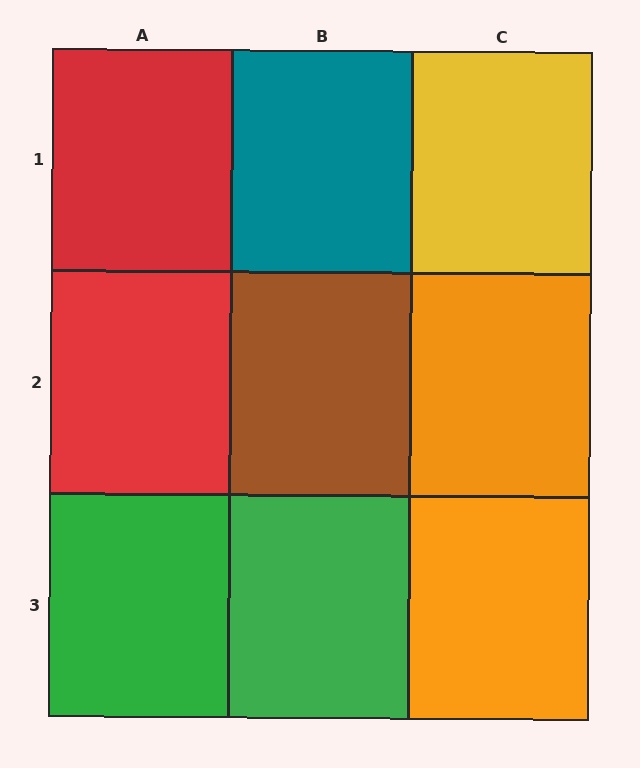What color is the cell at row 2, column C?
Orange.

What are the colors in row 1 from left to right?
Red, teal, yellow.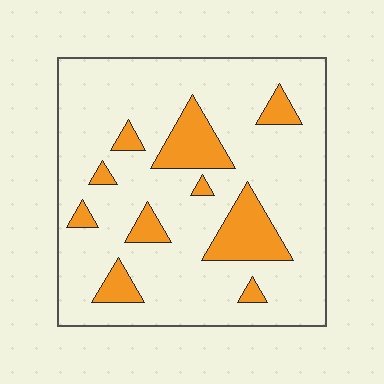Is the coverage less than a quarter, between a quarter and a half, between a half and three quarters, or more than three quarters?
Less than a quarter.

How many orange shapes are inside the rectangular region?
10.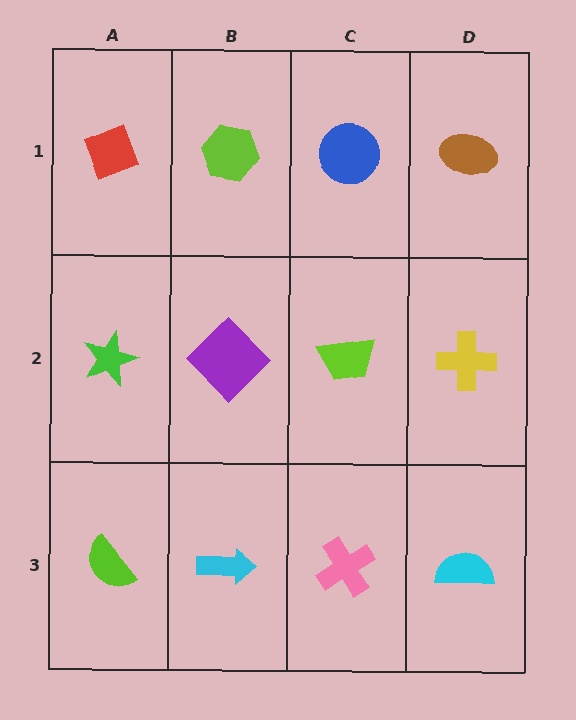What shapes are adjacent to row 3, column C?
A lime trapezoid (row 2, column C), a cyan arrow (row 3, column B), a cyan semicircle (row 3, column D).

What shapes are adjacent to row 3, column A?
A green star (row 2, column A), a cyan arrow (row 3, column B).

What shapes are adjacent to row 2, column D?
A brown ellipse (row 1, column D), a cyan semicircle (row 3, column D), a lime trapezoid (row 2, column C).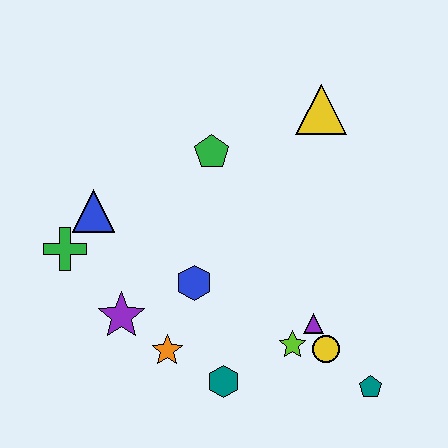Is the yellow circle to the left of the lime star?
No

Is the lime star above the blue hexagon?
No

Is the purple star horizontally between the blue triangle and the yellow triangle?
Yes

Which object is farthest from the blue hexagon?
The yellow triangle is farthest from the blue hexagon.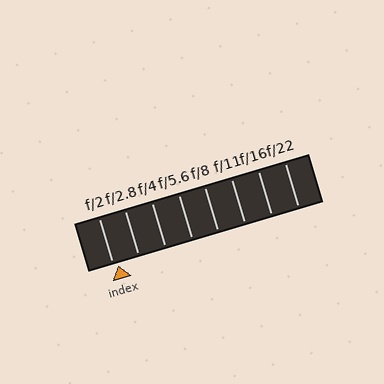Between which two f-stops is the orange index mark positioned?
The index mark is between f/2 and f/2.8.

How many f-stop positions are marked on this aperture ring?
There are 8 f-stop positions marked.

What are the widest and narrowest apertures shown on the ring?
The widest aperture shown is f/2 and the narrowest is f/22.